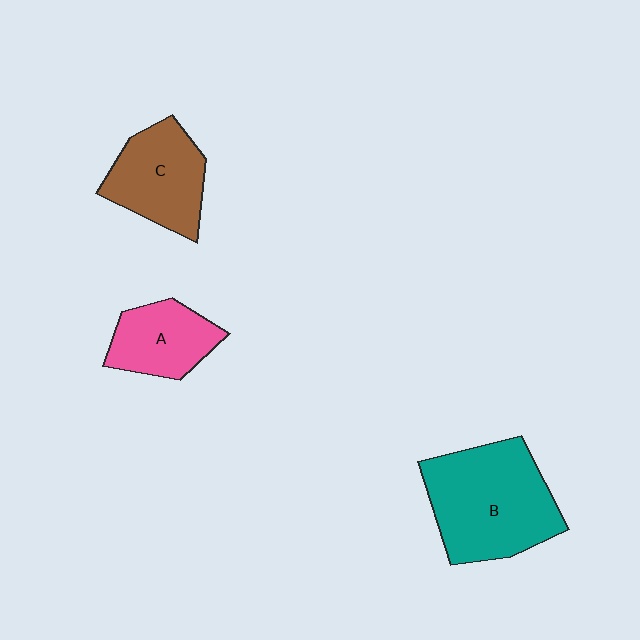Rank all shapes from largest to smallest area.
From largest to smallest: B (teal), C (brown), A (pink).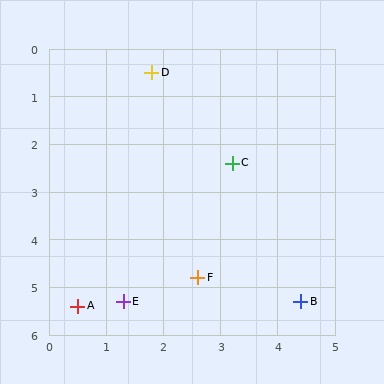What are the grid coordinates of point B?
Point B is at approximately (4.4, 5.3).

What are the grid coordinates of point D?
Point D is at approximately (1.8, 0.5).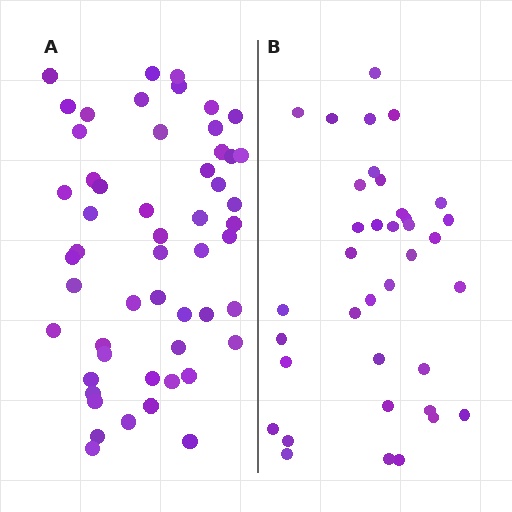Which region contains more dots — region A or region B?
Region A (the left region) has more dots.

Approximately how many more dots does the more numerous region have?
Region A has approximately 15 more dots than region B.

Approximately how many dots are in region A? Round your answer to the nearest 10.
About 50 dots. (The exact count is 53, which rounds to 50.)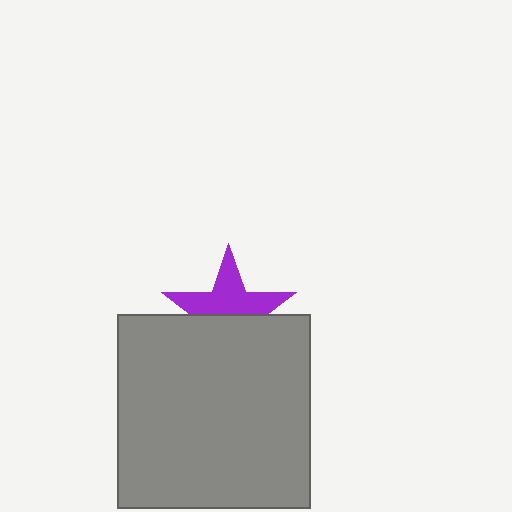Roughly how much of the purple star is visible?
About half of it is visible (roughly 53%).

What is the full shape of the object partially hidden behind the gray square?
The partially hidden object is a purple star.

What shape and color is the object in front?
The object in front is a gray square.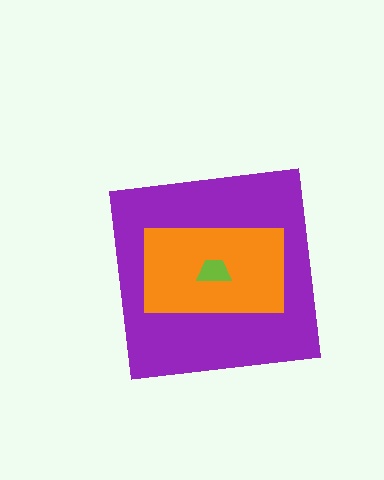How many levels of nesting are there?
3.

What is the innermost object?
The lime trapezoid.